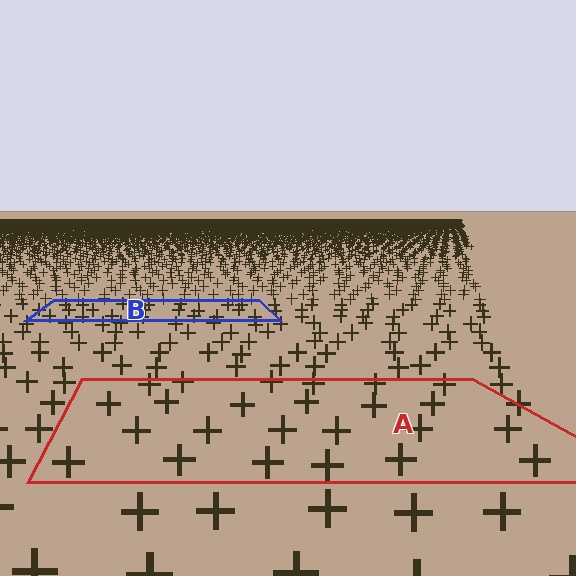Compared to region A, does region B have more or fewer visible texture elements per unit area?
Region B has more texture elements per unit area — they are packed more densely because it is farther away.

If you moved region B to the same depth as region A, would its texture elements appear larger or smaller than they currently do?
They would appear larger. At a closer depth, the same texture elements are projected at a bigger on-screen size.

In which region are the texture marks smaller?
The texture marks are smaller in region B, because it is farther away.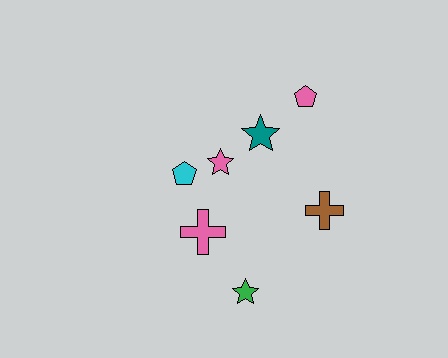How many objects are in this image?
There are 7 objects.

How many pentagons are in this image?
There are 2 pentagons.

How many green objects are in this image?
There is 1 green object.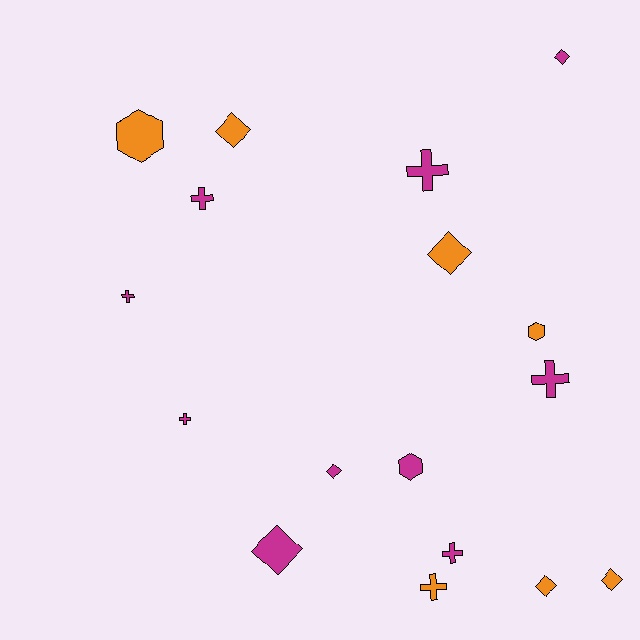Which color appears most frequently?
Magenta, with 10 objects.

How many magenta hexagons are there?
There is 1 magenta hexagon.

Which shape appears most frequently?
Diamond, with 7 objects.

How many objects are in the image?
There are 17 objects.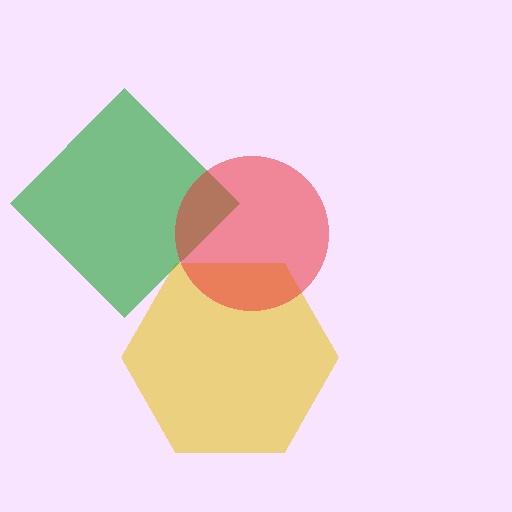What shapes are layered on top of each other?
The layered shapes are: a yellow hexagon, a green diamond, a red circle.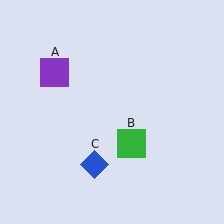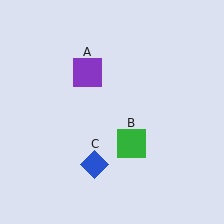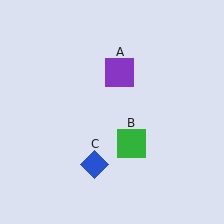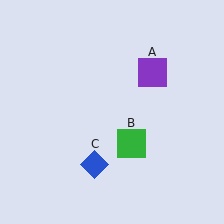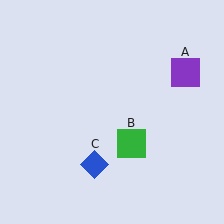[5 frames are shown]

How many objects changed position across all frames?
1 object changed position: purple square (object A).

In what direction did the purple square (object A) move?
The purple square (object A) moved right.